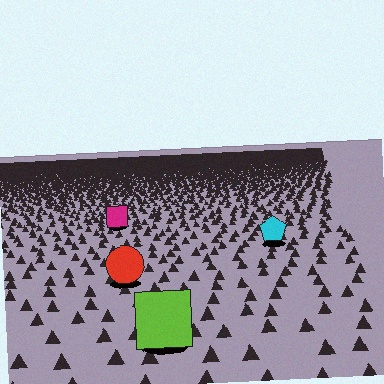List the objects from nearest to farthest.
From nearest to farthest: the lime square, the red circle, the cyan pentagon, the magenta square.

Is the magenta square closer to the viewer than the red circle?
No. The red circle is closer — you can tell from the texture gradient: the ground texture is coarser near it.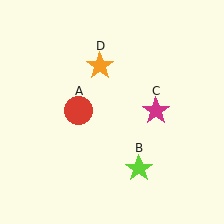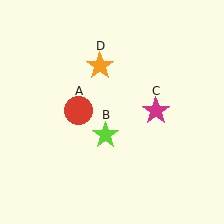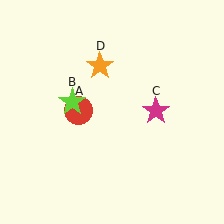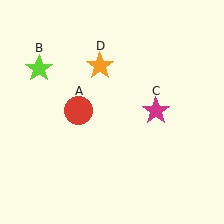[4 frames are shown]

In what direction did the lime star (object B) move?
The lime star (object B) moved up and to the left.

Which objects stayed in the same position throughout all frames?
Red circle (object A) and magenta star (object C) and orange star (object D) remained stationary.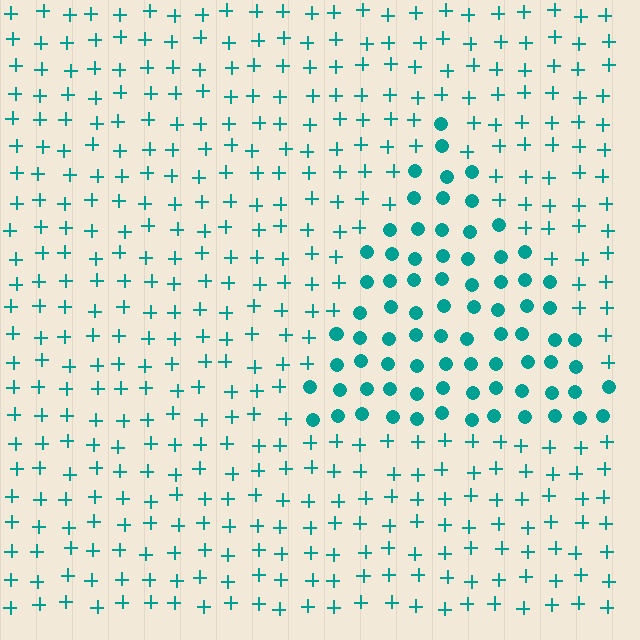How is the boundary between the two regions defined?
The boundary is defined by a change in element shape: circles inside vs. plus signs outside. All elements share the same color and spacing.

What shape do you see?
I see a triangle.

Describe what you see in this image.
The image is filled with small teal elements arranged in a uniform grid. A triangle-shaped region contains circles, while the surrounding area contains plus signs. The boundary is defined purely by the change in element shape.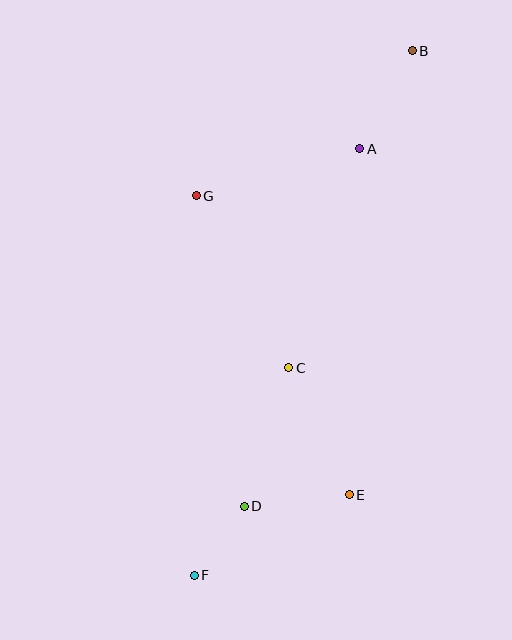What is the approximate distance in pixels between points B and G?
The distance between B and G is approximately 260 pixels.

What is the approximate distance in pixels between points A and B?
The distance between A and B is approximately 111 pixels.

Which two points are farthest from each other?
Points B and F are farthest from each other.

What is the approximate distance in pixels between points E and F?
The distance between E and F is approximately 175 pixels.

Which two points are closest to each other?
Points D and F are closest to each other.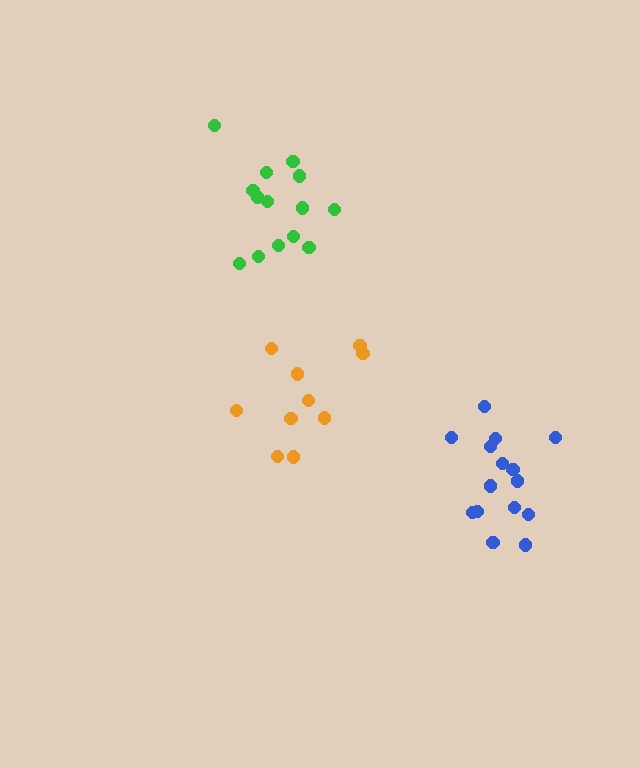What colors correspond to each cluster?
The clusters are colored: orange, blue, green.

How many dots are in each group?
Group 1: 10 dots, Group 2: 15 dots, Group 3: 14 dots (39 total).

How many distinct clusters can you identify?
There are 3 distinct clusters.